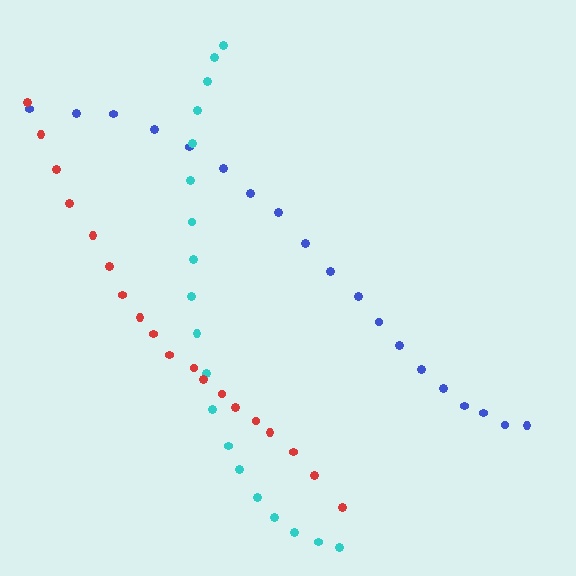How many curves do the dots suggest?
There are 3 distinct paths.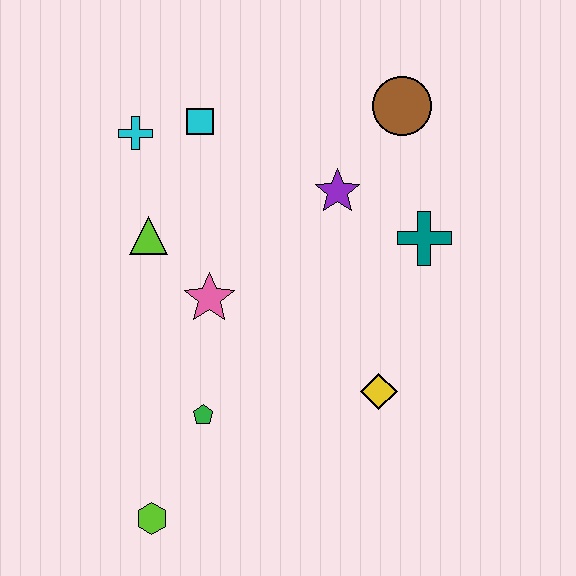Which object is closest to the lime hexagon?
The green pentagon is closest to the lime hexagon.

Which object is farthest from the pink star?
The brown circle is farthest from the pink star.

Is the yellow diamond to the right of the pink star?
Yes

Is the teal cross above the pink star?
Yes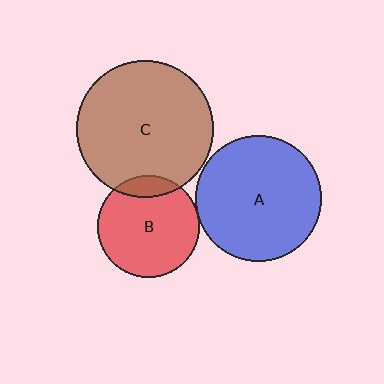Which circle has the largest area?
Circle C (brown).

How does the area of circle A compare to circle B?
Approximately 1.5 times.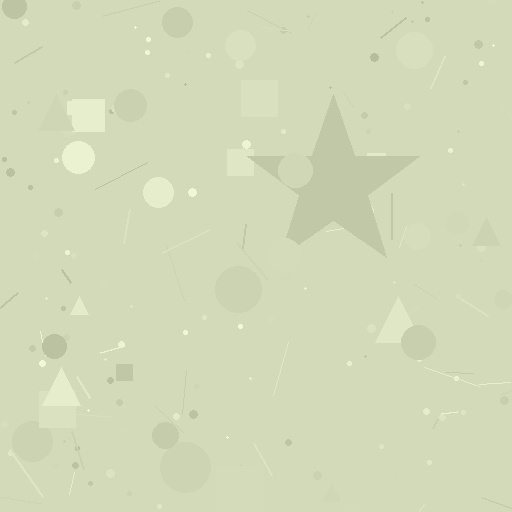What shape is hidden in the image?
A star is hidden in the image.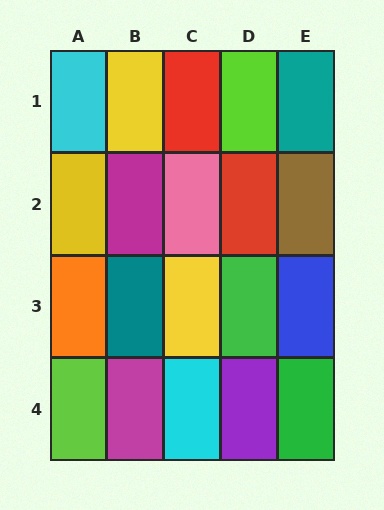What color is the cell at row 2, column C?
Pink.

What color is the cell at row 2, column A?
Yellow.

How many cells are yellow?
3 cells are yellow.